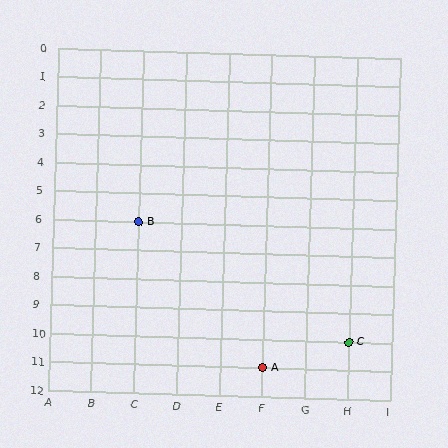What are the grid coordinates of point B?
Point B is at grid coordinates (C, 6).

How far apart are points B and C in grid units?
Points B and C are 5 columns and 4 rows apart (about 6.4 grid units diagonally).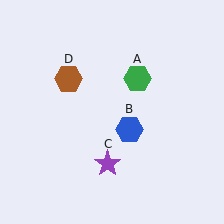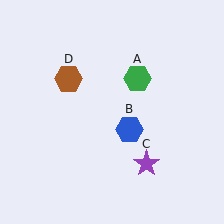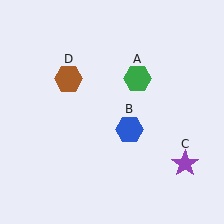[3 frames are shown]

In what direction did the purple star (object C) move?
The purple star (object C) moved right.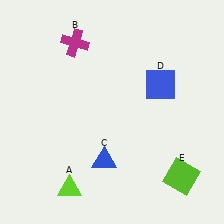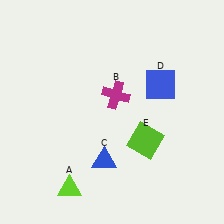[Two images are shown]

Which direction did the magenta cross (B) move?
The magenta cross (B) moved down.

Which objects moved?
The objects that moved are: the magenta cross (B), the lime square (E).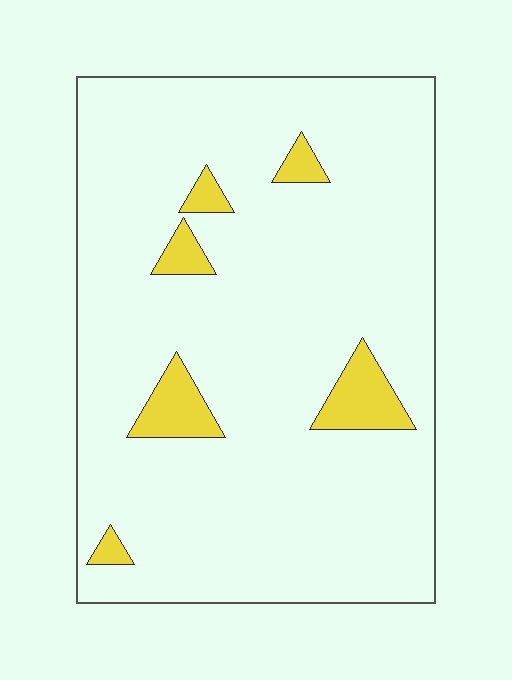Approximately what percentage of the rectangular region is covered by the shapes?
Approximately 10%.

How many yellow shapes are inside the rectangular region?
6.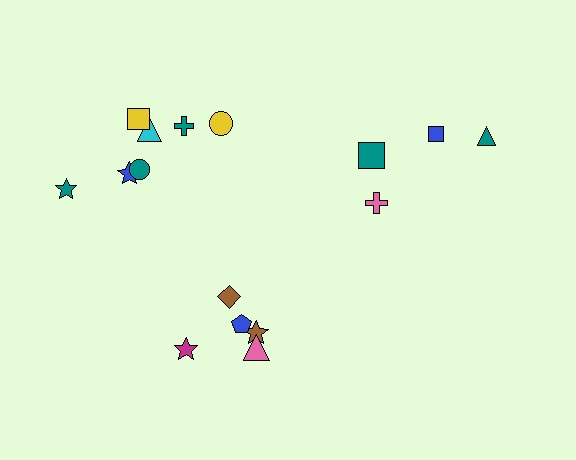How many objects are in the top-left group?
There are 7 objects.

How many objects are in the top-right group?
There are 4 objects.